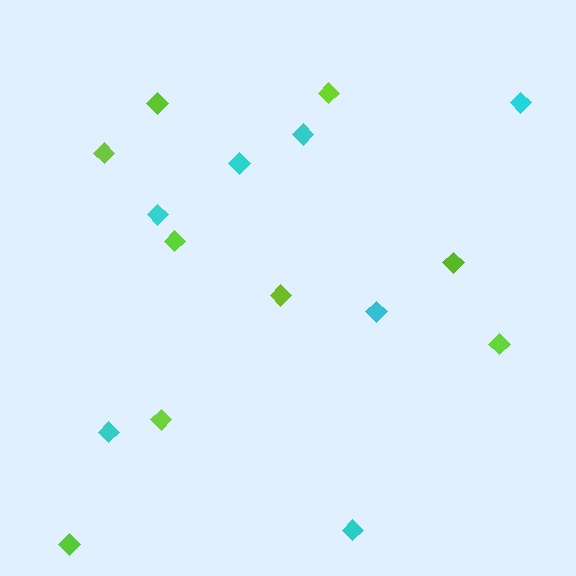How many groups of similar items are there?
There are 2 groups: one group of cyan diamonds (7) and one group of lime diamonds (9).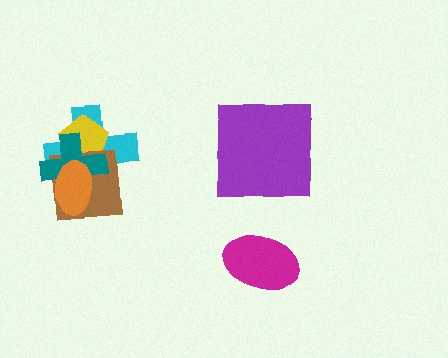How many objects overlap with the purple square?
0 objects overlap with the purple square.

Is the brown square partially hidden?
Yes, it is partially covered by another shape.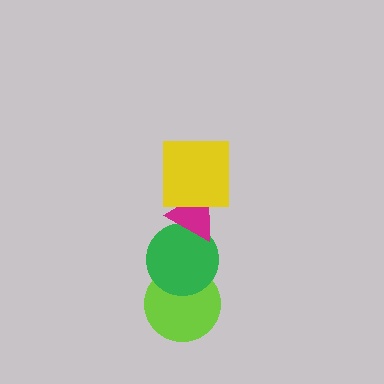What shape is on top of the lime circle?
The green circle is on top of the lime circle.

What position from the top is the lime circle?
The lime circle is 4th from the top.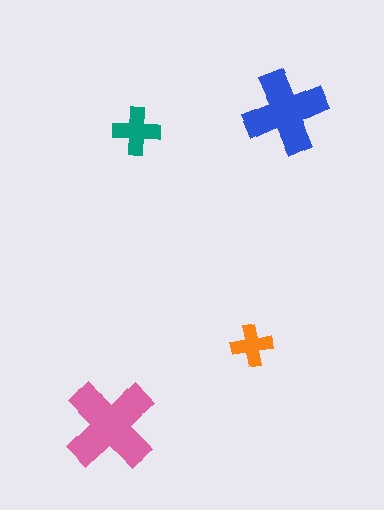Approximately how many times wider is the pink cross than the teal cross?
About 2 times wider.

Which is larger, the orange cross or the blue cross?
The blue one.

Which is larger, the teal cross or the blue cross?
The blue one.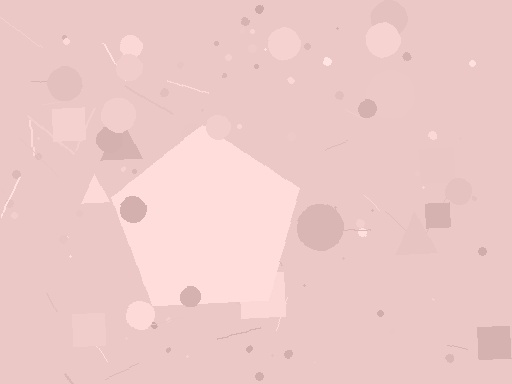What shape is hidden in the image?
A pentagon is hidden in the image.